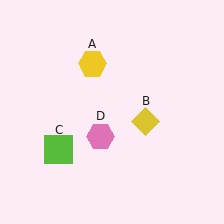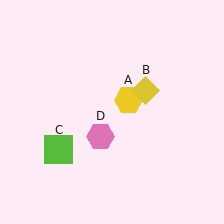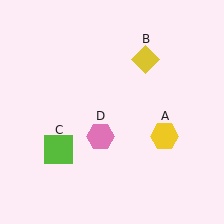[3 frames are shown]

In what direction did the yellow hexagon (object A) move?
The yellow hexagon (object A) moved down and to the right.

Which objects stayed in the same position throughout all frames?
Lime square (object C) and pink hexagon (object D) remained stationary.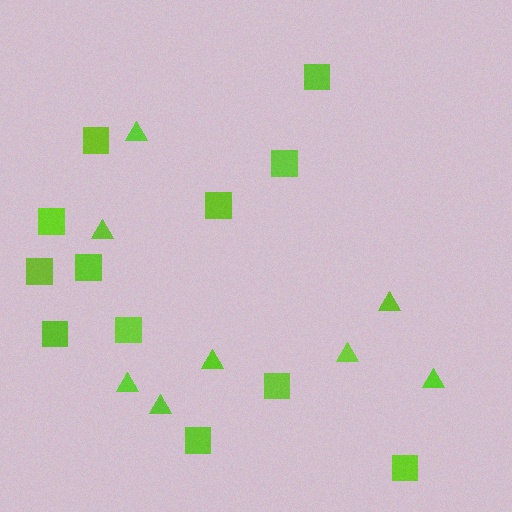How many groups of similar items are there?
There are 2 groups: one group of triangles (8) and one group of squares (12).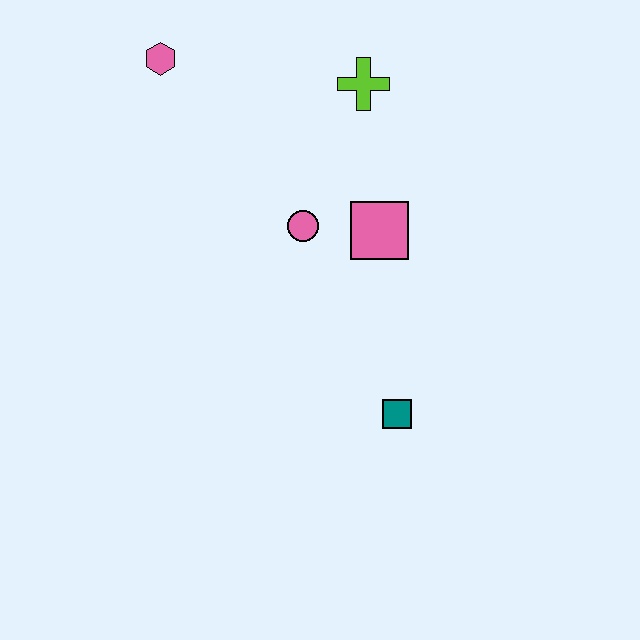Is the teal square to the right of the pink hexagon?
Yes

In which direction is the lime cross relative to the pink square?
The lime cross is above the pink square.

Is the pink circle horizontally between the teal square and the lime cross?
No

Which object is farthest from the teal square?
The pink hexagon is farthest from the teal square.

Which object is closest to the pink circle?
The pink square is closest to the pink circle.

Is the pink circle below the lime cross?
Yes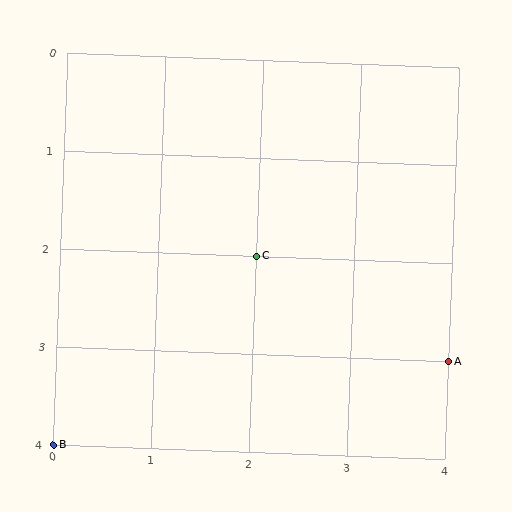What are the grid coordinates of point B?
Point B is at grid coordinates (0, 4).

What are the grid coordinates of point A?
Point A is at grid coordinates (4, 3).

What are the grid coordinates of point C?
Point C is at grid coordinates (2, 2).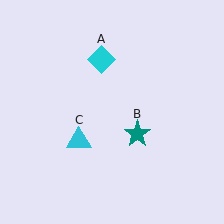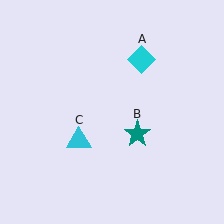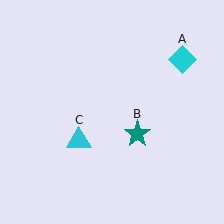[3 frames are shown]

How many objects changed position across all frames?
1 object changed position: cyan diamond (object A).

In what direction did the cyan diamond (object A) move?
The cyan diamond (object A) moved right.